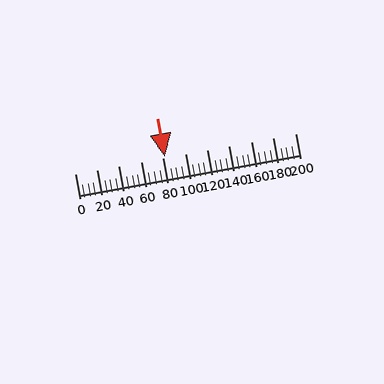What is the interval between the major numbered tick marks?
The major tick marks are spaced 20 units apart.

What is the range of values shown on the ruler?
The ruler shows values from 0 to 200.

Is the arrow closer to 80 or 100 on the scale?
The arrow is closer to 80.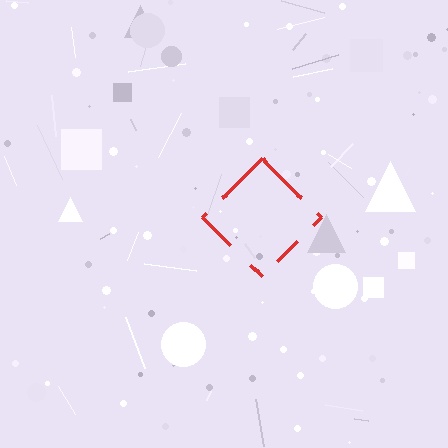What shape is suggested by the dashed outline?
The dashed outline suggests a diamond.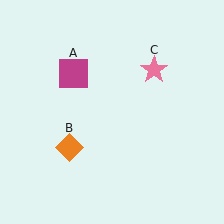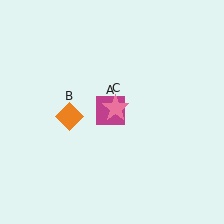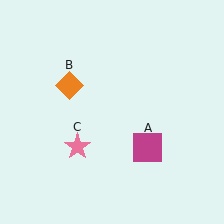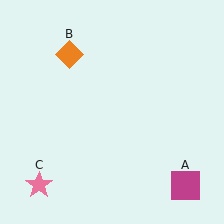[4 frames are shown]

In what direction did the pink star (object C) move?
The pink star (object C) moved down and to the left.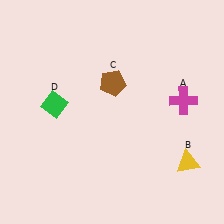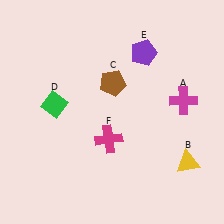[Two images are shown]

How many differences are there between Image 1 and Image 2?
There are 2 differences between the two images.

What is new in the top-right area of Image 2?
A purple pentagon (E) was added in the top-right area of Image 2.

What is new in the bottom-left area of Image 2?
A magenta cross (F) was added in the bottom-left area of Image 2.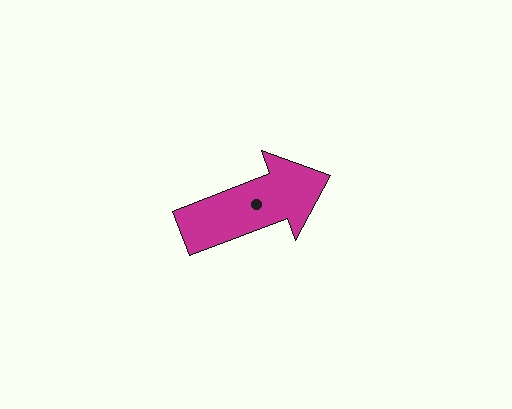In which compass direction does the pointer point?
East.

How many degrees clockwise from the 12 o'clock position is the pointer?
Approximately 69 degrees.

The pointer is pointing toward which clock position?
Roughly 2 o'clock.